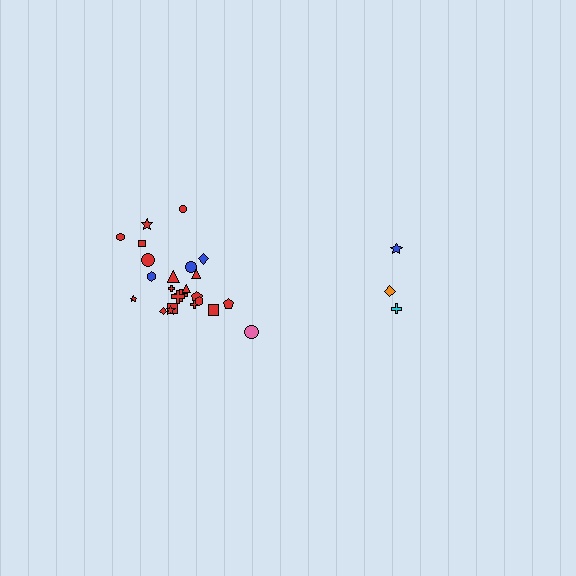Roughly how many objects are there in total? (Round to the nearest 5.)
Roughly 30 objects in total.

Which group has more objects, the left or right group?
The left group.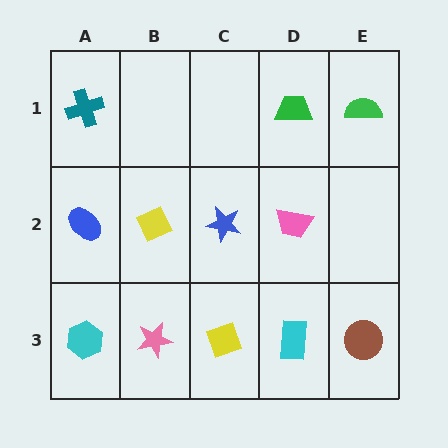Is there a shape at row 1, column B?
No, that cell is empty.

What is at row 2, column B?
A yellow diamond.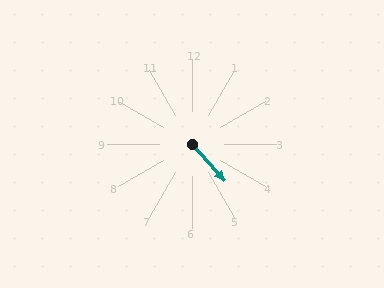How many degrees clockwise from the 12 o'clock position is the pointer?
Approximately 138 degrees.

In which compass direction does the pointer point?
Southeast.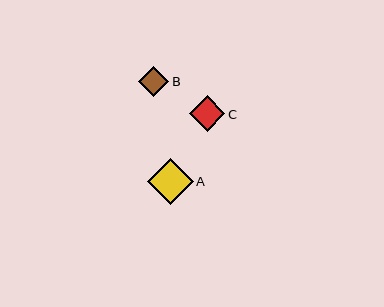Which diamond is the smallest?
Diamond B is the smallest with a size of approximately 30 pixels.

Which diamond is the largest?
Diamond A is the largest with a size of approximately 46 pixels.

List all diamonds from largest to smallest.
From largest to smallest: A, C, B.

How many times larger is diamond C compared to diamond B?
Diamond C is approximately 1.2 times the size of diamond B.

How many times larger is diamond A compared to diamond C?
Diamond A is approximately 1.3 times the size of diamond C.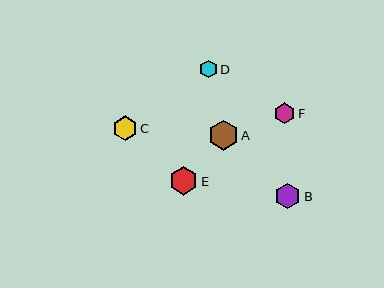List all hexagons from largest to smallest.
From largest to smallest: A, E, B, C, F, D.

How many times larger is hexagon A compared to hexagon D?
Hexagon A is approximately 1.7 times the size of hexagon D.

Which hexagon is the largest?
Hexagon A is the largest with a size of approximately 30 pixels.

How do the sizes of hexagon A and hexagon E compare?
Hexagon A and hexagon E are approximately the same size.